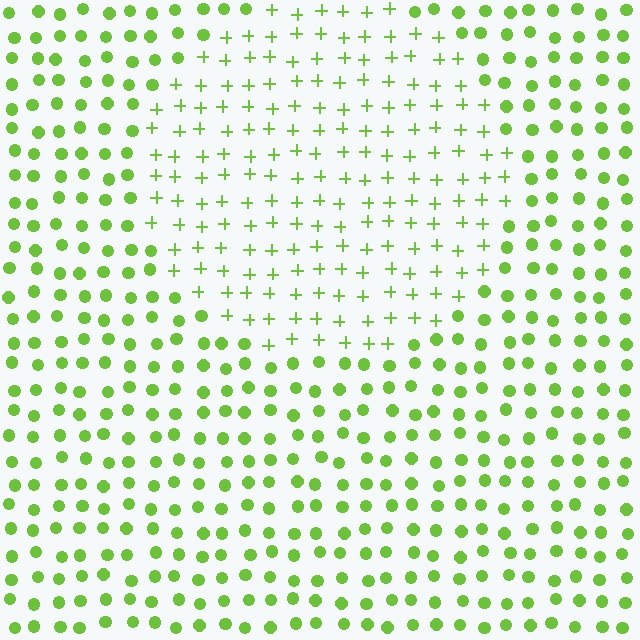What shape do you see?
I see a circle.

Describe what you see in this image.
The image is filled with small lime elements arranged in a uniform grid. A circle-shaped region contains plus signs, while the surrounding area contains circles. The boundary is defined purely by the change in element shape.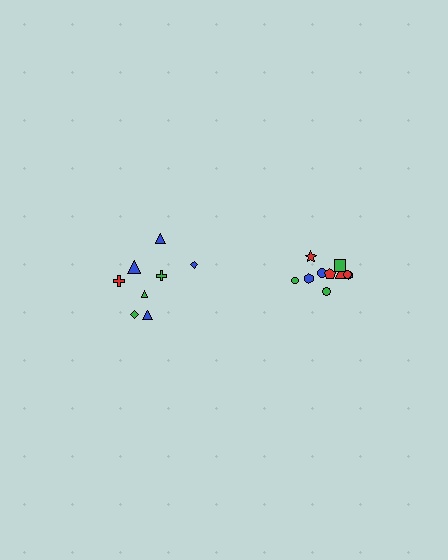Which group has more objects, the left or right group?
The right group.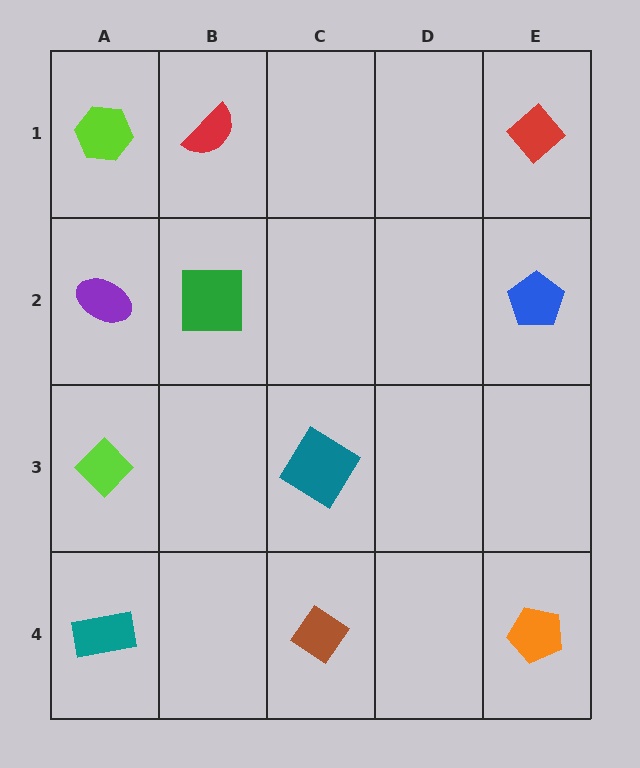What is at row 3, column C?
A teal diamond.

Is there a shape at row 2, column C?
No, that cell is empty.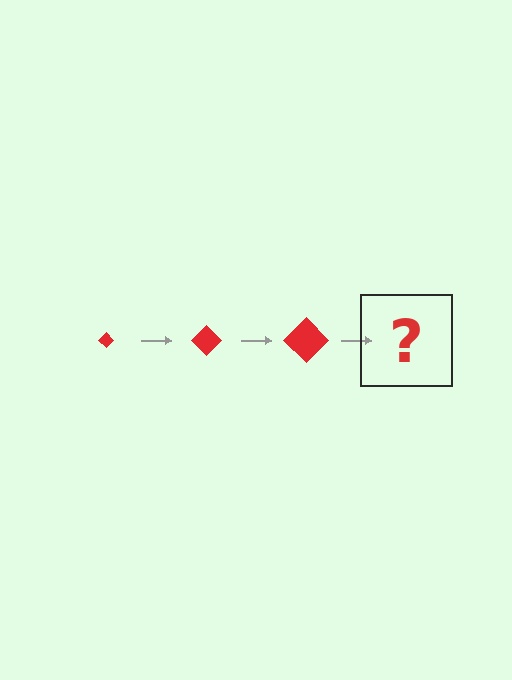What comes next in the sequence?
The next element should be a red diamond, larger than the previous one.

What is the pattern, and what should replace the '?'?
The pattern is that the diamond gets progressively larger each step. The '?' should be a red diamond, larger than the previous one.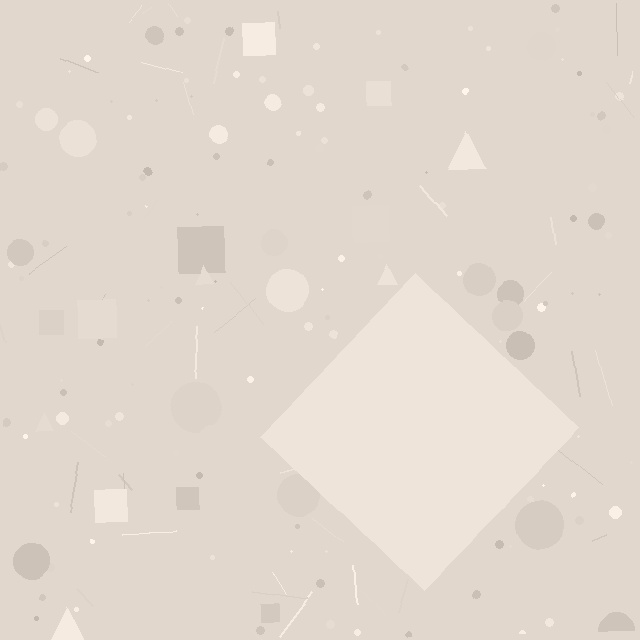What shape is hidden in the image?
A diamond is hidden in the image.